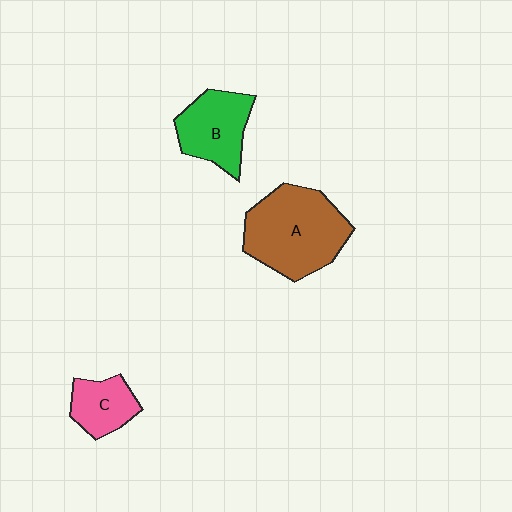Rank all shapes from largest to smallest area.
From largest to smallest: A (brown), B (green), C (pink).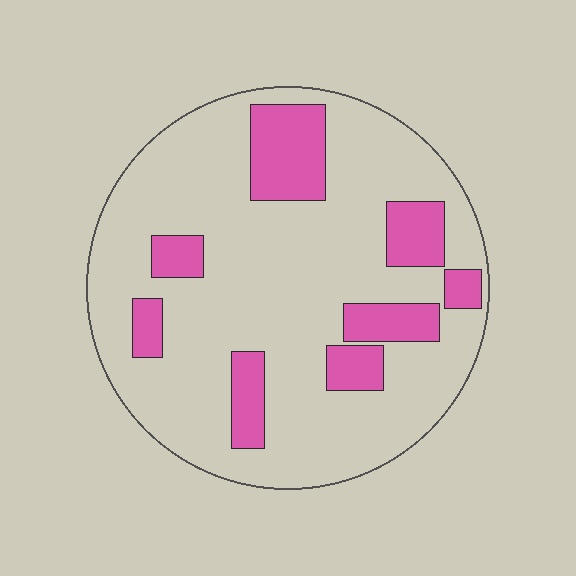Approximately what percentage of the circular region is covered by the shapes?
Approximately 20%.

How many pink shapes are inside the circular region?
8.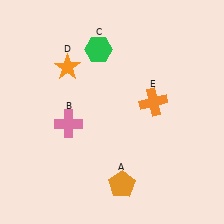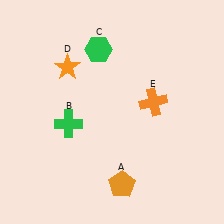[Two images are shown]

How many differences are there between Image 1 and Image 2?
There is 1 difference between the two images.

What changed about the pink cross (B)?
In Image 1, B is pink. In Image 2, it changed to green.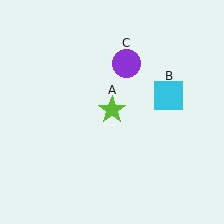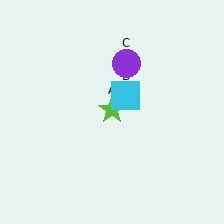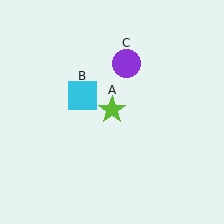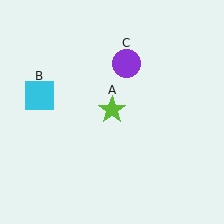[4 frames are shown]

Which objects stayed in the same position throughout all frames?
Lime star (object A) and purple circle (object C) remained stationary.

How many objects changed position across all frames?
1 object changed position: cyan square (object B).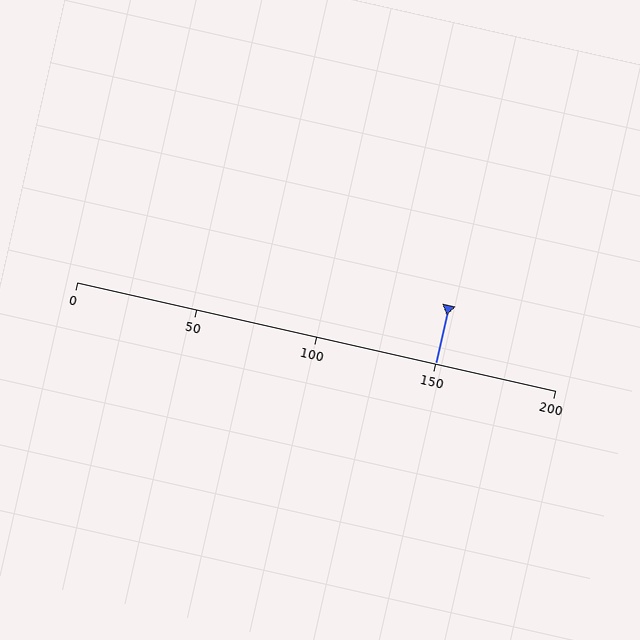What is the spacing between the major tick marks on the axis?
The major ticks are spaced 50 apart.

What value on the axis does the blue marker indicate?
The marker indicates approximately 150.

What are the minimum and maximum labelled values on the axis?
The axis runs from 0 to 200.